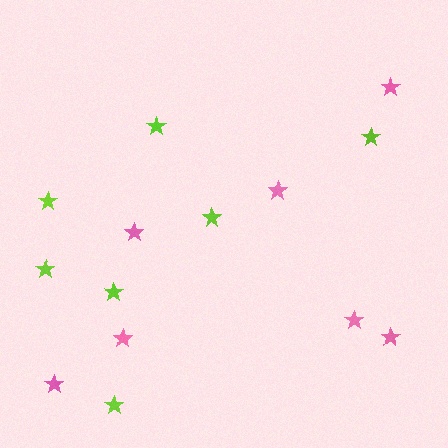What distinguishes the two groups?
There are 2 groups: one group of pink stars (7) and one group of lime stars (7).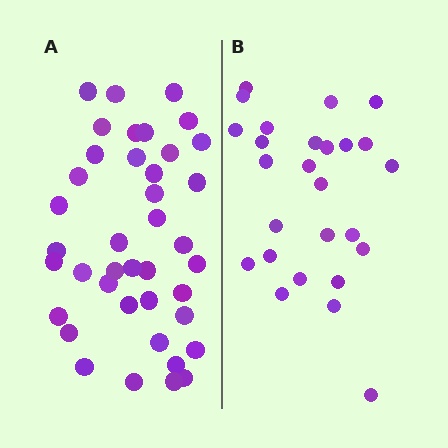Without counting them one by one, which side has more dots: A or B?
Region A (the left region) has more dots.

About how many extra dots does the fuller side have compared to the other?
Region A has approximately 15 more dots than region B.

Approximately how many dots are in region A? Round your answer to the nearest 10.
About 40 dots.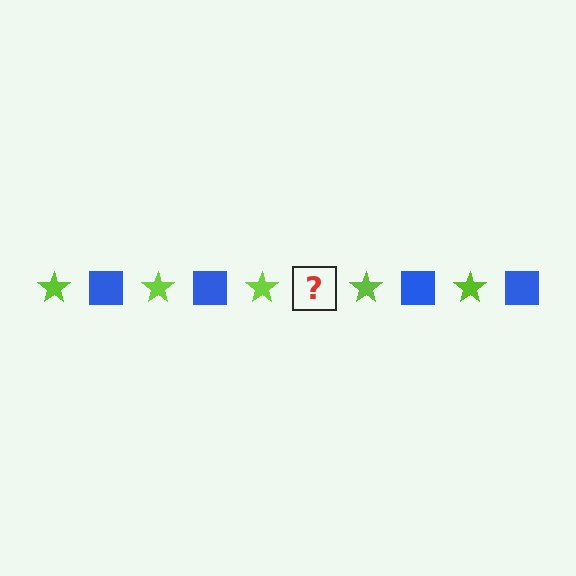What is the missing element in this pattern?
The missing element is a blue square.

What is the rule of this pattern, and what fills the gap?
The rule is that the pattern alternates between lime star and blue square. The gap should be filled with a blue square.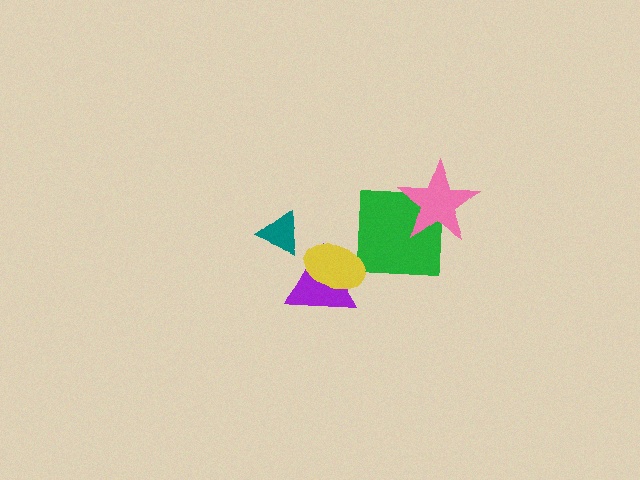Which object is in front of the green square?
The pink star is in front of the green square.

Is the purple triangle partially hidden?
Yes, it is partially covered by another shape.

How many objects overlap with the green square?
1 object overlaps with the green square.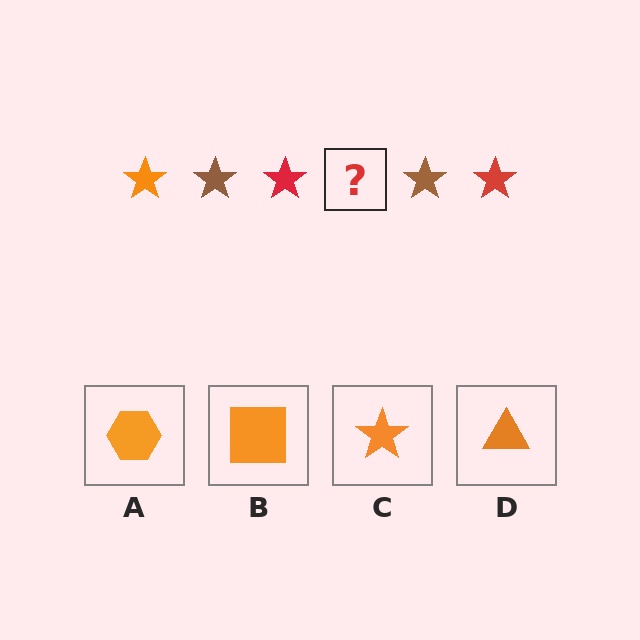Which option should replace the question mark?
Option C.